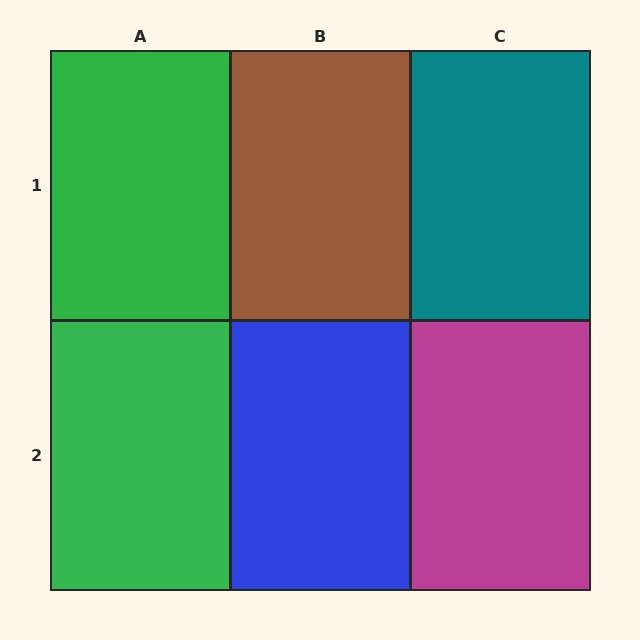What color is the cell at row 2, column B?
Blue.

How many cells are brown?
1 cell is brown.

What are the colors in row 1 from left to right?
Green, brown, teal.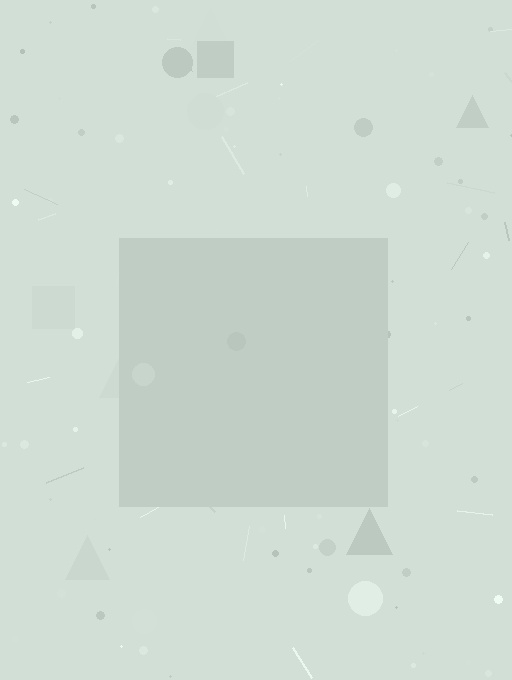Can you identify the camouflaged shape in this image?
The camouflaged shape is a square.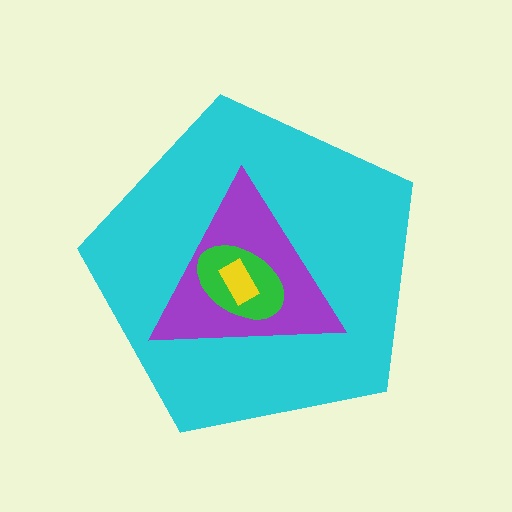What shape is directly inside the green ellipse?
The yellow rectangle.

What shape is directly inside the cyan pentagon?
The purple triangle.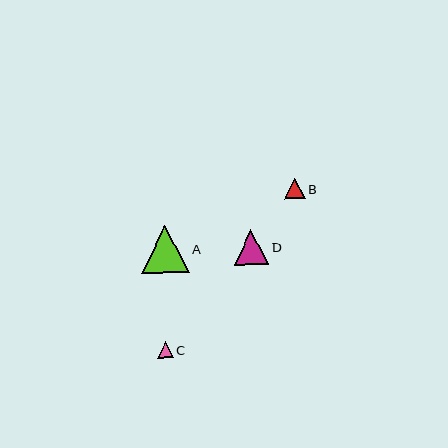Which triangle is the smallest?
Triangle C is the smallest with a size of approximately 16 pixels.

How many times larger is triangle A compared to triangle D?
Triangle A is approximately 1.4 times the size of triangle D.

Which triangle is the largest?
Triangle A is the largest with a size of approximately 47 pixels.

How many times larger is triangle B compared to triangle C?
Triangle B is approximately 1.3 times the size of triangle C.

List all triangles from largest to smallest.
From largest to smallest: A, D, B, C.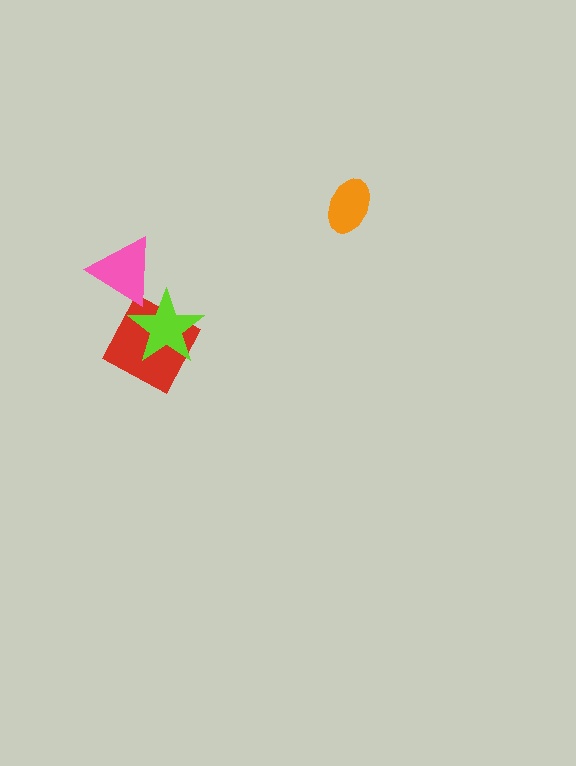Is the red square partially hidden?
Yes, it is partially covered by another shape.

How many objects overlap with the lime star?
2 objects overlap with the lime star.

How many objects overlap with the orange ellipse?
0 objects overlap with the orange ellipse.